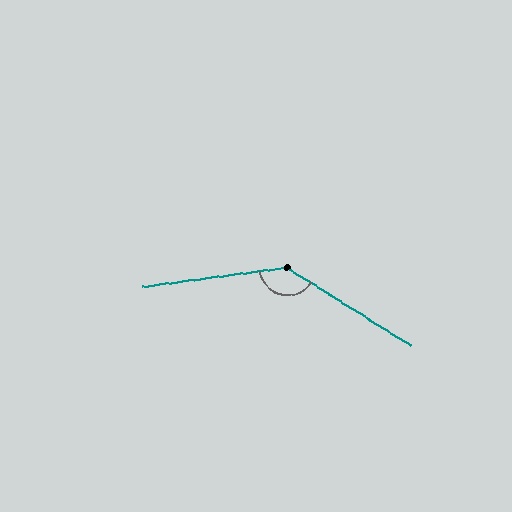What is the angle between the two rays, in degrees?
Approximately 140 degrees.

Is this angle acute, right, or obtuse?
It is obtuse.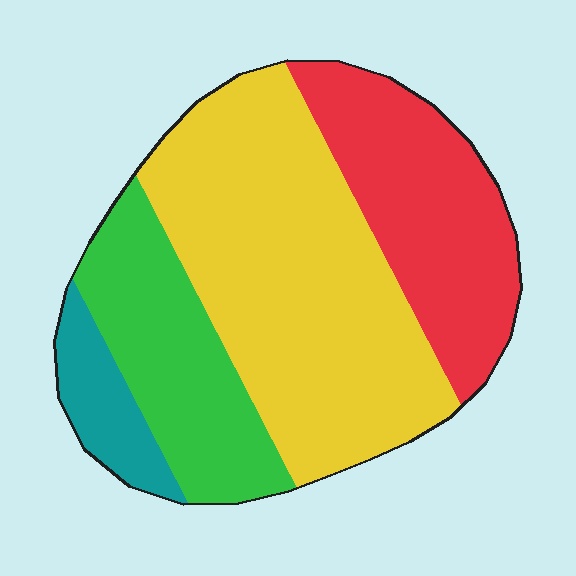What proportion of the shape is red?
Red covers around 25% of the shape.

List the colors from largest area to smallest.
From largest to smallest: yellow, red, green, teal.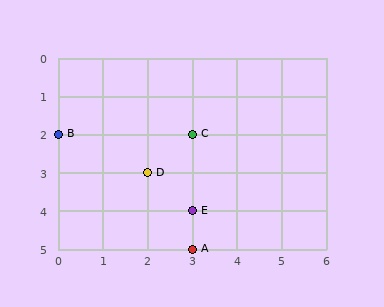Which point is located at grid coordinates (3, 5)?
Point A is at (3, 5).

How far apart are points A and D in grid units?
Points A and D are 1 column and 2 rows apart (about 2.2 grid units diagonally).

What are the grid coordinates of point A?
Point A is at grid coordinates (3, 5).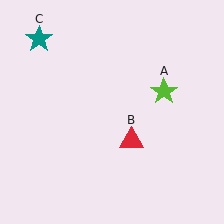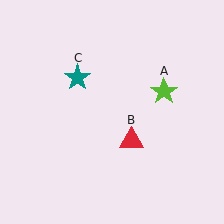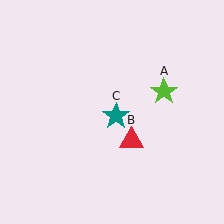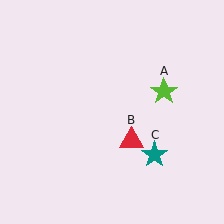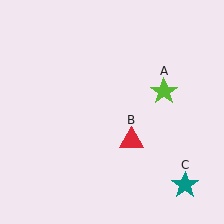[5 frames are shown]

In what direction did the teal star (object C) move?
The teal star (object C) moved down and to the right.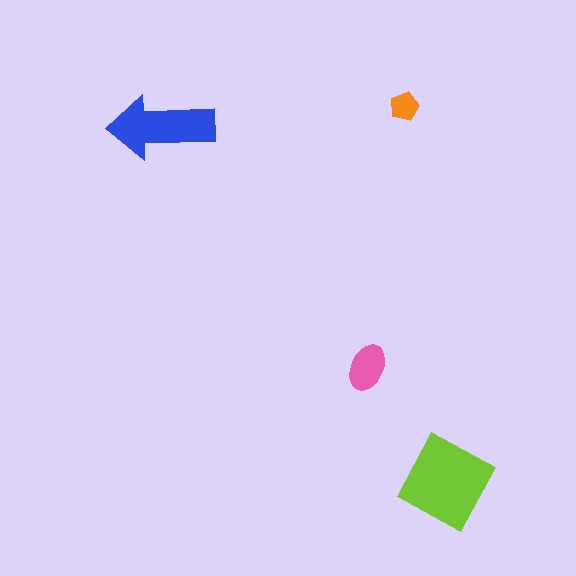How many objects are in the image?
There are 4 objects in the image.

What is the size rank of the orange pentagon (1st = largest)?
4th.